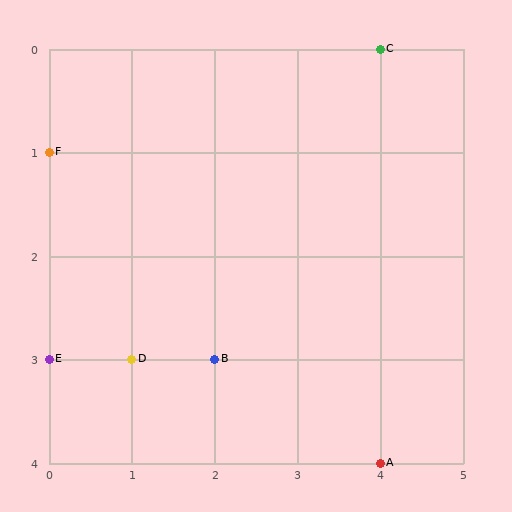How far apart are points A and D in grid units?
Points A and D are 3 columns and 1 row apart (about 3.2 grid units diagonally).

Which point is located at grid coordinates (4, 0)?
Point C is at (4, 0).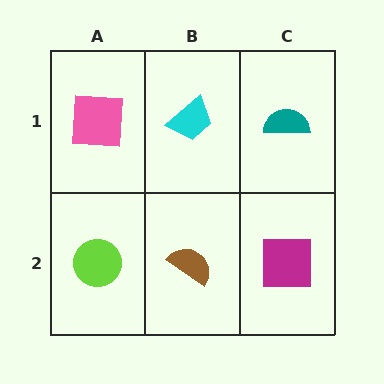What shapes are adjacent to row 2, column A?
A pink square (row 1, column A), a brown semicircle (row 2, column B).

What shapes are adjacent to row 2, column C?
A teal semicircle (row 1, column C), a brown semicircle (row 2, column B).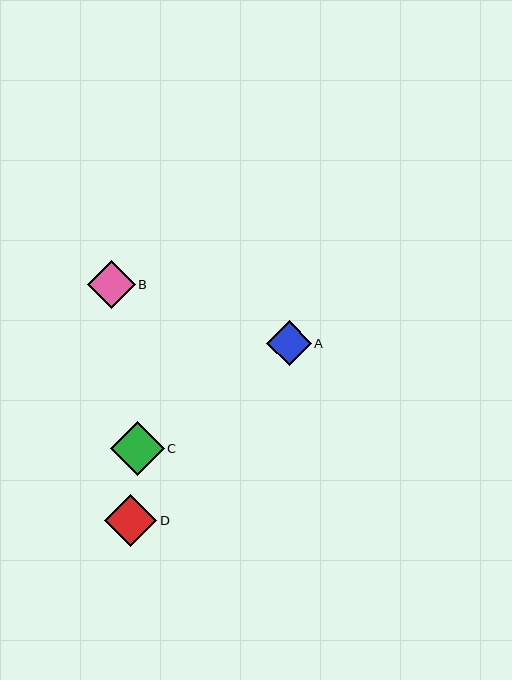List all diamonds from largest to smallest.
From largest to smallest: C, D, B, A.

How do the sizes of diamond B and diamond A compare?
Diamond B and diamond A are approximately the same size.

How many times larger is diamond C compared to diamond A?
Diamond C is approximately 1.2 times the size of diamond A.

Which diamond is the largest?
Diamond C is the largest with a size of approximately 54 pixels.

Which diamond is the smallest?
Diamond A is the smallest with a size of approximately 45 pixels.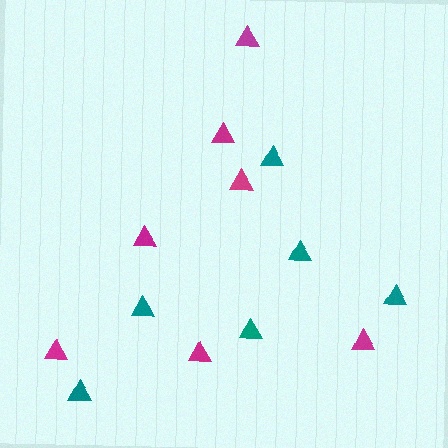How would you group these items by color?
There are 2 groups: one group of teal triangles (6) and one group of magenta triangles (7).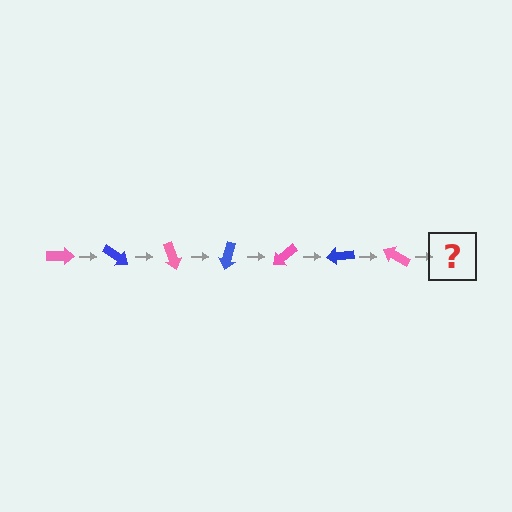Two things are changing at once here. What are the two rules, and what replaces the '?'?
The two rules are that it rotates 35 degrees each step and the color cycles through pink and blue. The '?' should be a blue arrow, rotated 245 degrees from the start.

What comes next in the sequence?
The next element should be a blue arrow, rotated 245 degrees from the start.